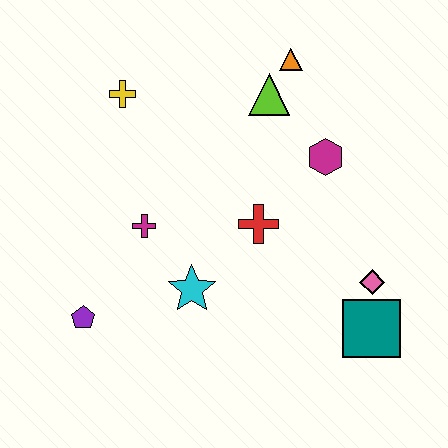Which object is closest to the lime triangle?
The orange triangle is closest to the lime triangle.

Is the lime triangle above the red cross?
Yes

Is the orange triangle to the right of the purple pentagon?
Yes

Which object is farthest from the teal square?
The yellow cross is farthest from the teal square.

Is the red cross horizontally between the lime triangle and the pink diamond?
No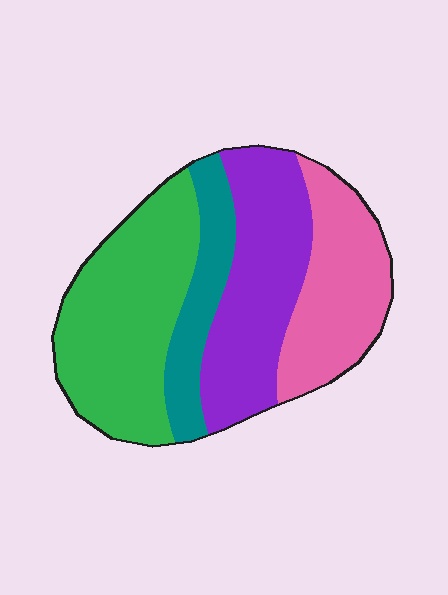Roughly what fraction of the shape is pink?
Pink takes up about one quarter (1/4) of the shape.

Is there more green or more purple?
Green.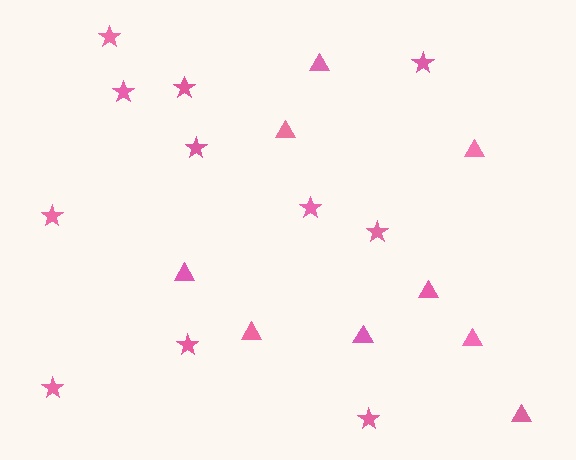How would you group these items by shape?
There are 2 groups: one group of stars (11) and one group of triangles (9).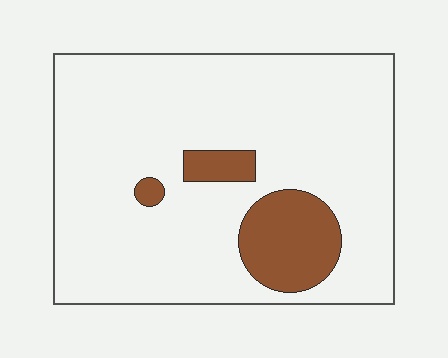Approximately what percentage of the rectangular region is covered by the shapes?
Approximately 15%.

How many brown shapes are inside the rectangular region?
3.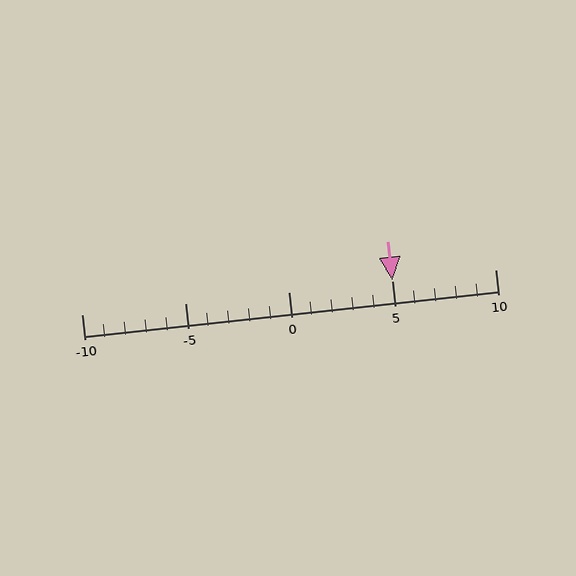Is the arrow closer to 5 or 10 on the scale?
The arrow is closer to 5.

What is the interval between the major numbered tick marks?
The major tick marks are spaced 5 units apart.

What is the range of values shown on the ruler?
The ruler shows values from -10 to 10.